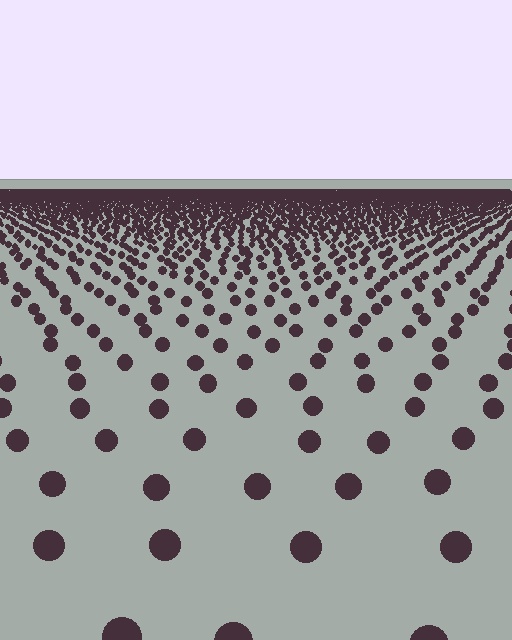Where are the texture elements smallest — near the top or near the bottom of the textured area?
Near the top.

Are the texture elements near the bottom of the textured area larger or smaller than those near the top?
Larger. Near the bottom, elements are closer to the viewer and appear at a bigger on-screen size.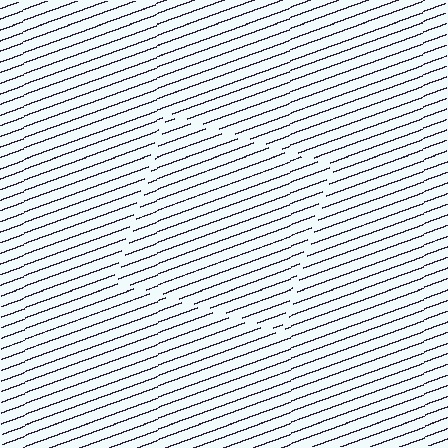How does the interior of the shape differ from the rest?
The interior of the shape contains the same grating, shifted by half a period — the contour is defined by the phase discontinuity where line-ends from the inner and outer gratings abut.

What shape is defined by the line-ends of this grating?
An illusory square. The interior of the shape contains the same grating, shifted by half a period — the contour is defined by the phase discontinuity where line-ends from the inner and outer gratings abut.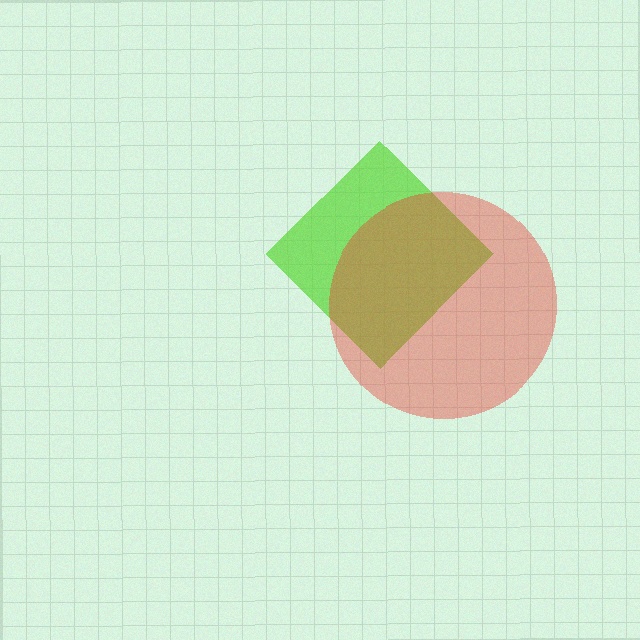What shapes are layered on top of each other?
The layered shapes are: a lime diamond, a red circle.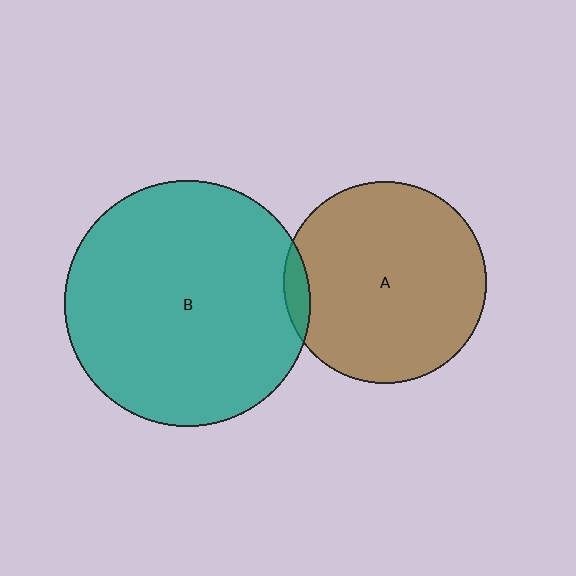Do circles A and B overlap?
Yes.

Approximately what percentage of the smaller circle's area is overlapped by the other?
Approximately 5%.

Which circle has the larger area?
Circle B (teal).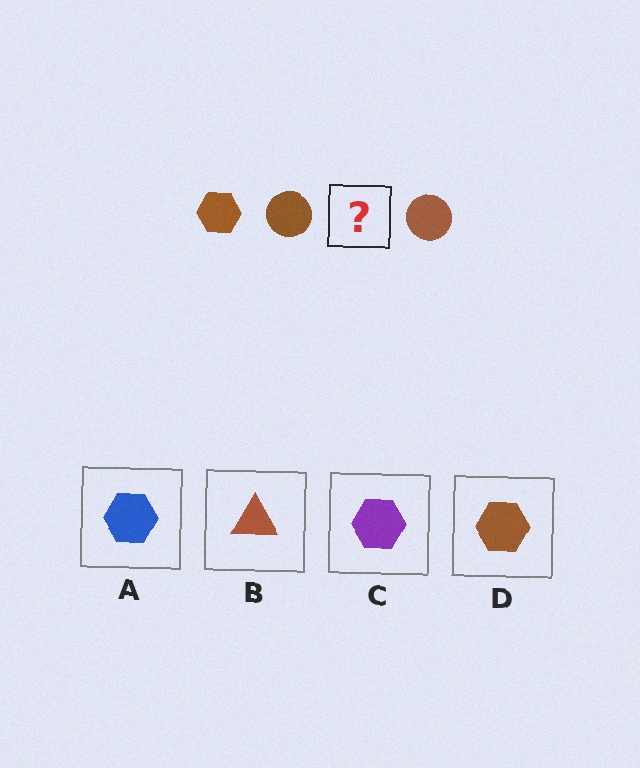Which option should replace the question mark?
Option D.